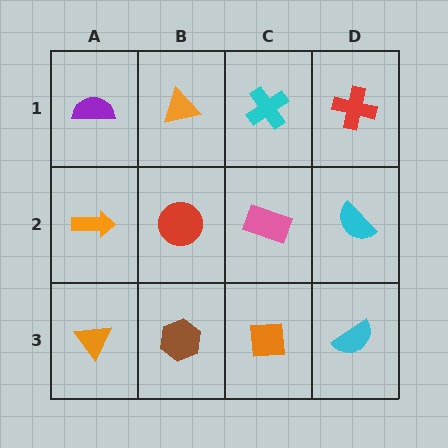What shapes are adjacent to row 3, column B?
A red circle (row 2, column B), an orange triangle (row 3, column A), an orange square (row 3, column C).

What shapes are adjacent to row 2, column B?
An orange triangle (row 1, column B), a brown hexagon (row 3, column B), an orange arrow (row 2, column A), a pink rectangle (row 2, column C).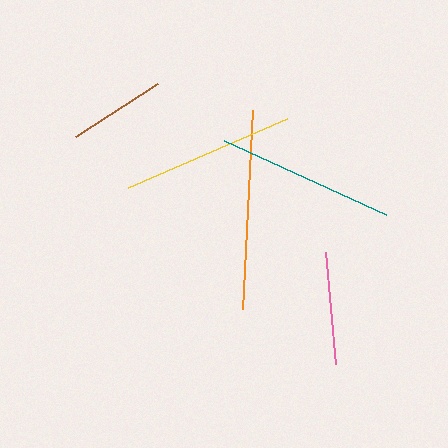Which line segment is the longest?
The orange line is the longest at approximately 199 pixels.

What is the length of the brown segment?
The brown segment is approximately 97 pixels long.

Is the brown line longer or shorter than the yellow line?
The yellow line is longer than the brown line.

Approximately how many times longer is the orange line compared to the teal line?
The orange line is approximately 1.1 times the length of the teal line.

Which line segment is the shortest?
The brown line is the shortest at approximately 97 pixels.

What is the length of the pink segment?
The pink segment is approximately 113 pixels long.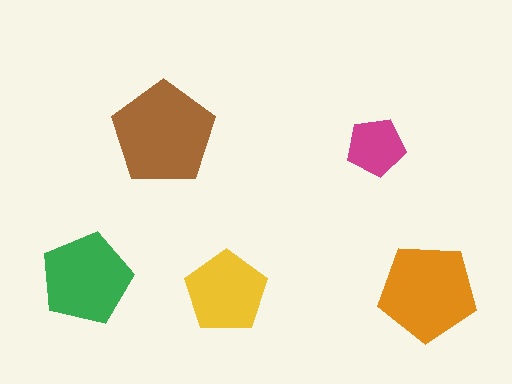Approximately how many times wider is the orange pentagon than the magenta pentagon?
About 1.5 times wider.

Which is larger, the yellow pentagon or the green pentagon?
The green one.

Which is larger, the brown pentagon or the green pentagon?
The brown one.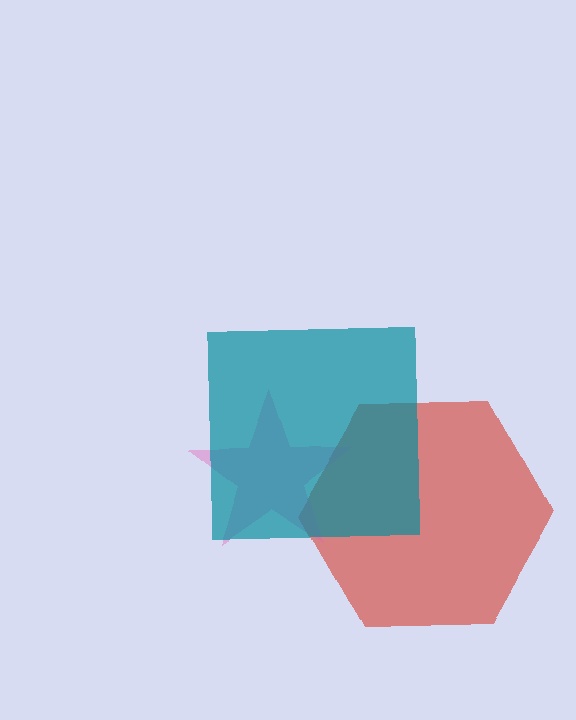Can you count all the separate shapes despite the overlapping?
Yes, there are 3 separate shapes.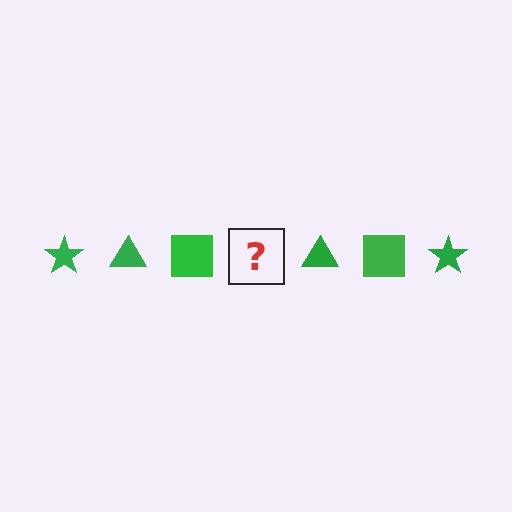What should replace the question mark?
The question mark should be replaced with a green star.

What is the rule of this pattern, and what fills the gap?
The rule is that the pattern cycles through star, triangle, square shapes in green. The gap should be filled with a green star.